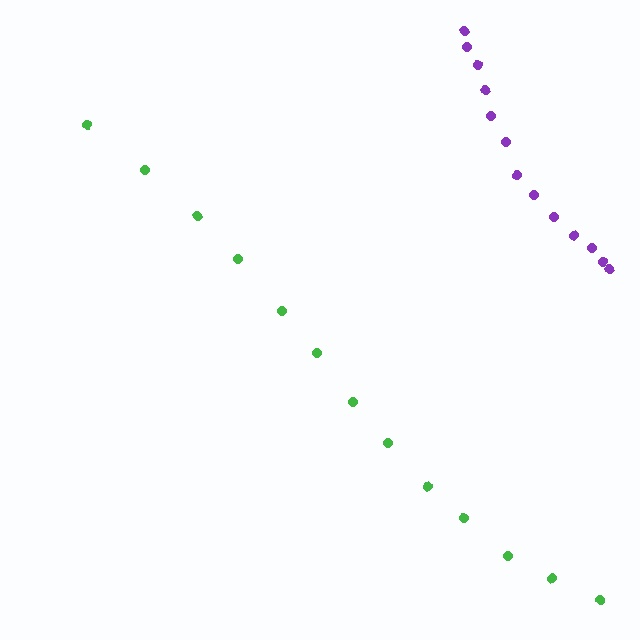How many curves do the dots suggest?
There are 2 distinct paths.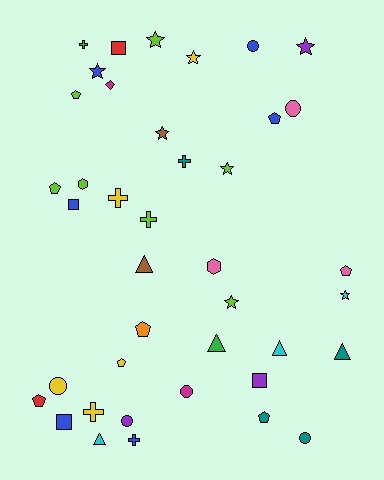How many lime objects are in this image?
There are 7 lime objects.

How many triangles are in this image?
There are 5 triangles.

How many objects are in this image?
There are 40 objects.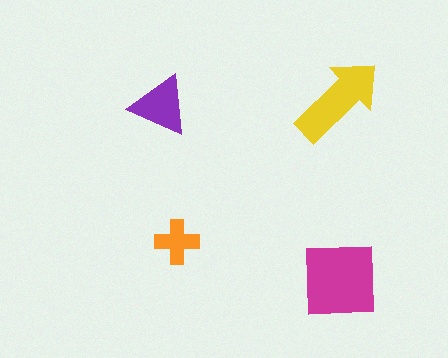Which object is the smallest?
The orange cross.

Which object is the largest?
The magenta square.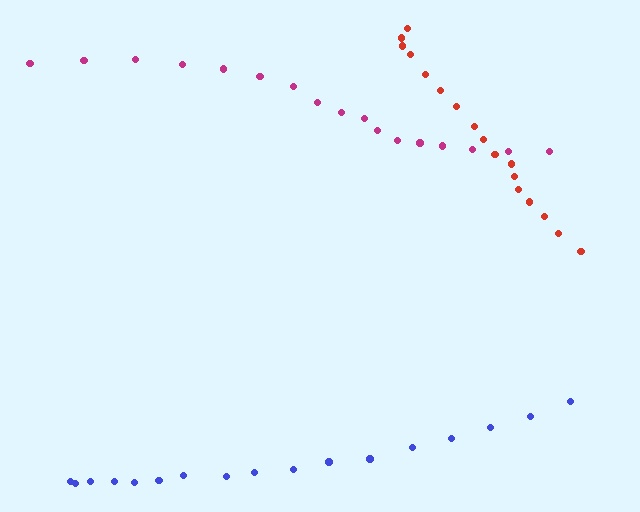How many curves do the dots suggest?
There are 3 distinct paths.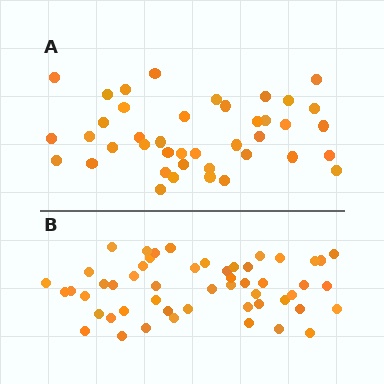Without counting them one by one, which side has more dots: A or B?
Region B (the bottom region) has more dots.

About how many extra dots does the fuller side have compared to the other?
Region B has roughly 12 or so more dots than region A.